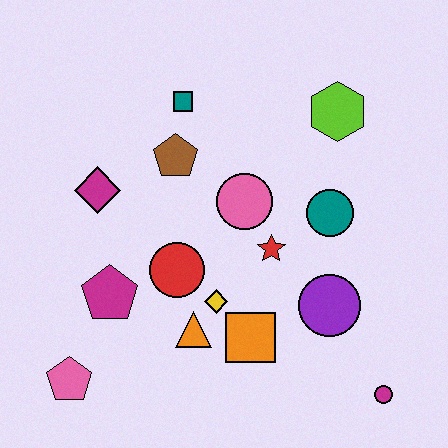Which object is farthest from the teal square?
The magenta circle is farthest from the teal square.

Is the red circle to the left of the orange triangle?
Yes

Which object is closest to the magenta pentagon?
The red circle is closest to the magenta pentagon.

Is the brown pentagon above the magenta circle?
Yes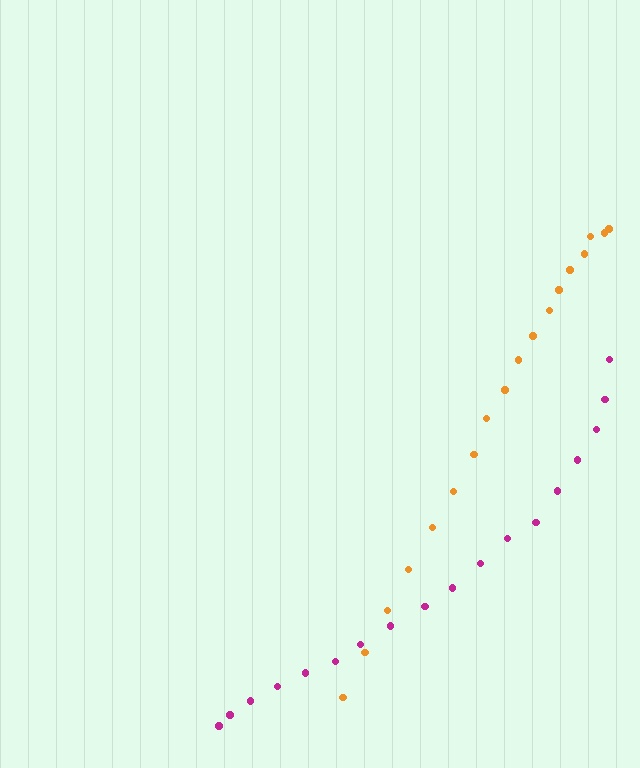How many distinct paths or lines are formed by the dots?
There are 2 distinct paths.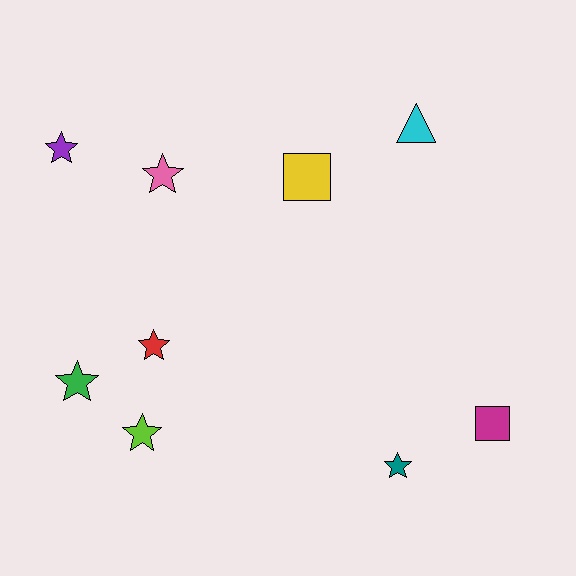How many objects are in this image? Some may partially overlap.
There are 9 objects.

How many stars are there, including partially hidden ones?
There are 6 stars.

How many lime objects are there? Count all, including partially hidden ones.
There is 1 lime object.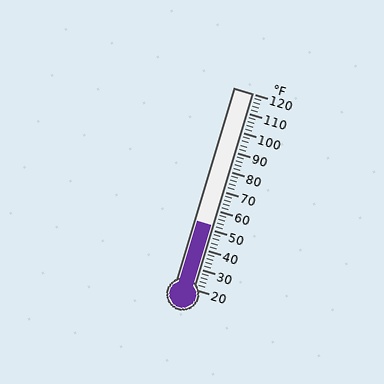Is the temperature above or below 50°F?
The temperature is above 50°F.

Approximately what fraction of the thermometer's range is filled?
The thermometer is filled to approximately 30% of its range.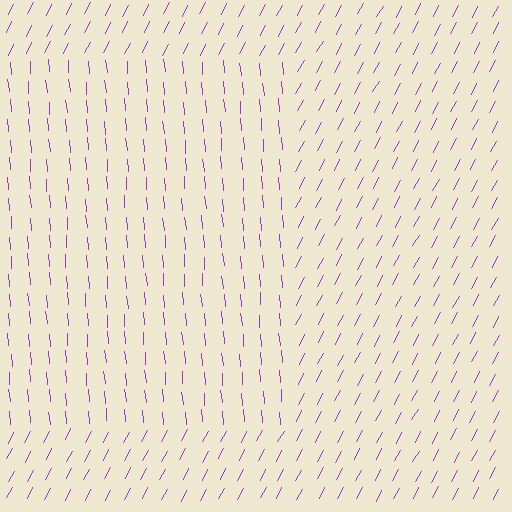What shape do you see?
I see a rectangle.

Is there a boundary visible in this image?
Yes, there is a texture boundary formed by a change in line orientation.